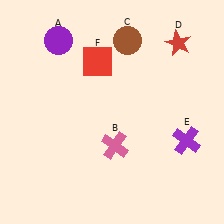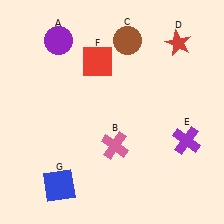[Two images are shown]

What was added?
A blue square (G) was added in Image 2.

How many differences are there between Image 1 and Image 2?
There is 1 difference between the two images.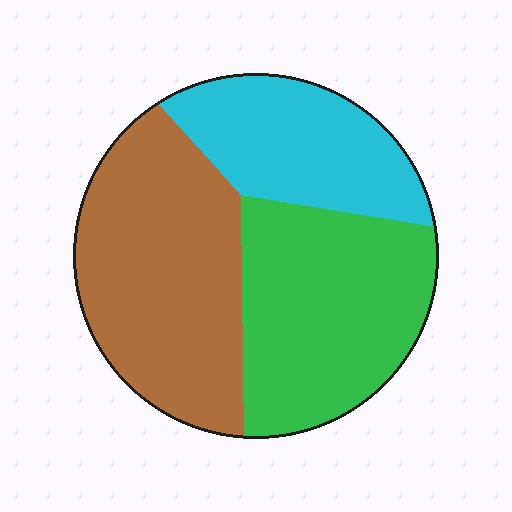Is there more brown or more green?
Brown.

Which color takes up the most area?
Brown, at roughly 40%.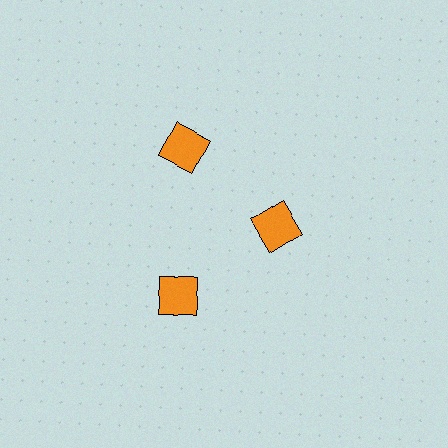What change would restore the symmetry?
The symmetry would be restored by moving it outward, back onto the ring so that all 3 squares sit at equal angles and equal distance from the center.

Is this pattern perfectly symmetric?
No. The 3 orange squares are arranged in a ring, but one element near the 3 o'clock position is pulled inward toward the center, breaking the 3-fold rotational symmetry.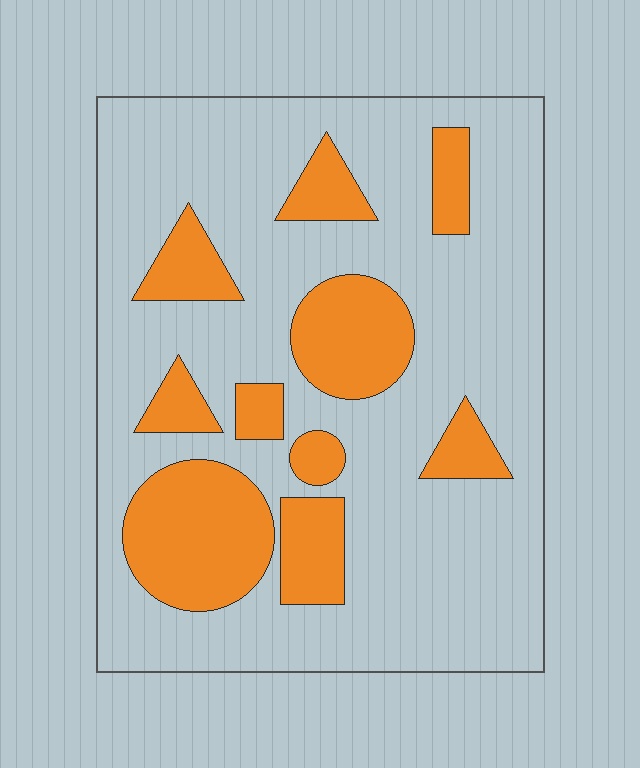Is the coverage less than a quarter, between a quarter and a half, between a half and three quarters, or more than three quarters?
Between a quarter and a half.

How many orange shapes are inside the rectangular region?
10.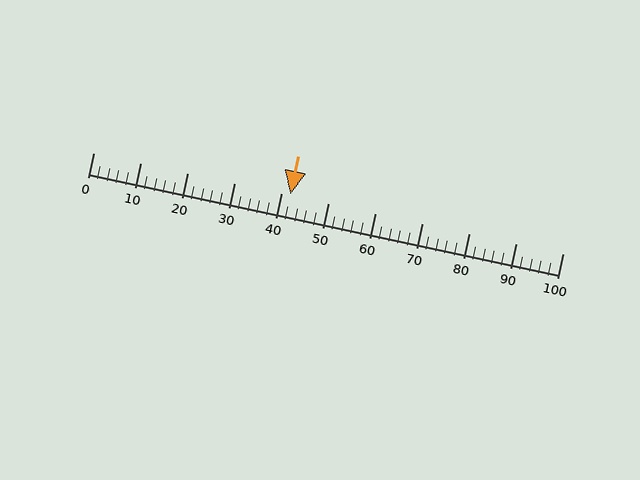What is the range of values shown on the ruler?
The ruler shows values from 0 to 100.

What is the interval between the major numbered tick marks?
The major tick marks are spaced 10 units apart.